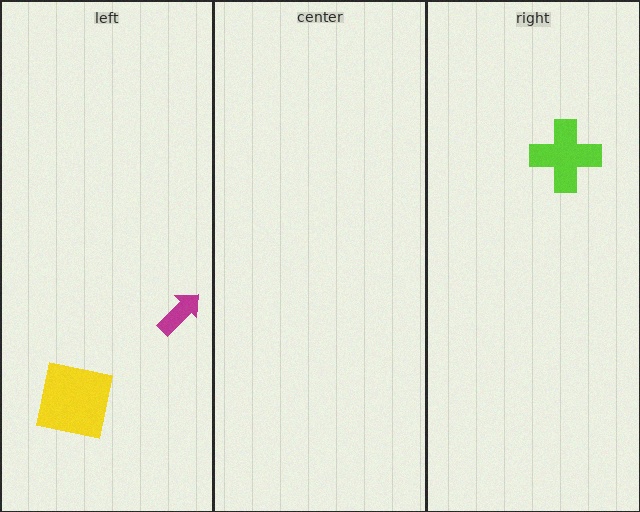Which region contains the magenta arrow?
The left region.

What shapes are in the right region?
The lime cross.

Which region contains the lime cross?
The right region.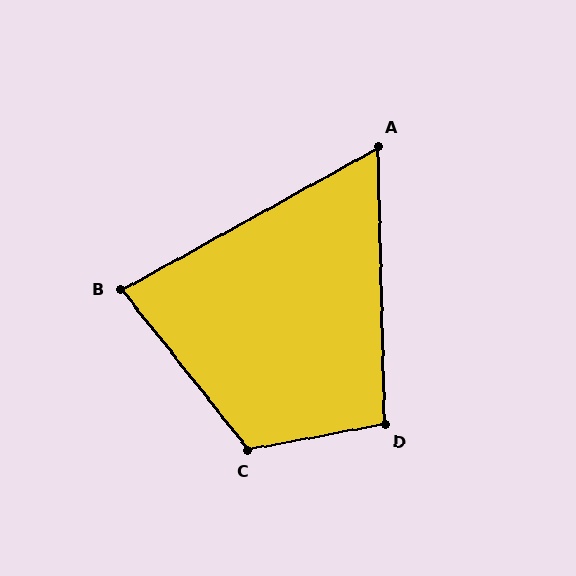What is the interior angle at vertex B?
Approximately 81 degrees (acute).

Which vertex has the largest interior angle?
C, at approximately 118 degrees.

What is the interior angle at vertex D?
Approximately 99 degrees (obtuse).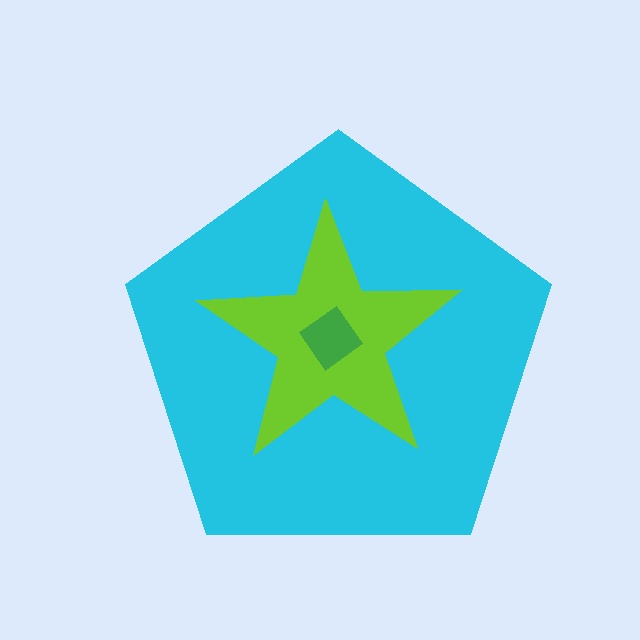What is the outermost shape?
The cyan pentagon.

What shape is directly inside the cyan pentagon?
The lime star.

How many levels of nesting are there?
3.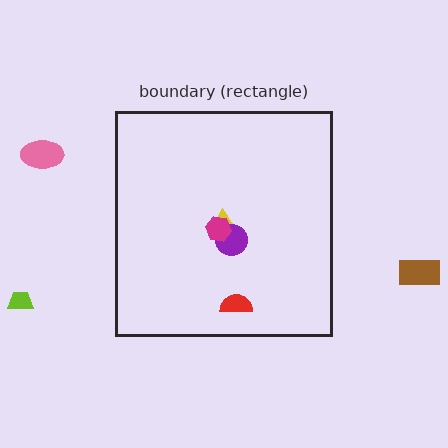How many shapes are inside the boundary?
4 inside, 3 outside.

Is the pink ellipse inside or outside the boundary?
Outside.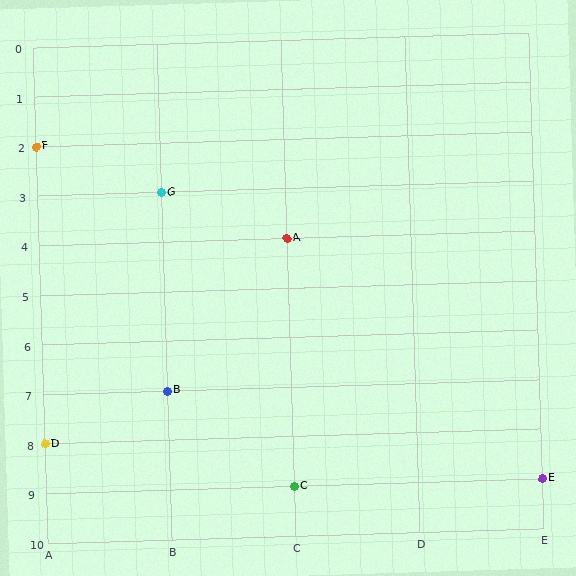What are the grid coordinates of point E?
Point E is at grid coordinates (E, 9).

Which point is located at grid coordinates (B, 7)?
Point B is at (B, 7).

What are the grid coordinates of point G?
Point G is at grid coordinates (B, 3).